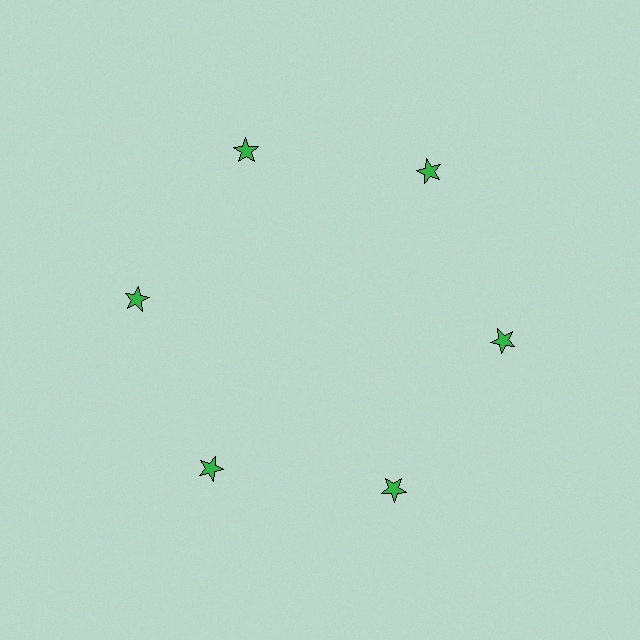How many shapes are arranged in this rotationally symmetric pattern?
There are 6 shapes, arranged in 6 groups of 1.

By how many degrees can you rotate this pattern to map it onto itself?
The pattern maps onto itself every 60 degrees of rotation.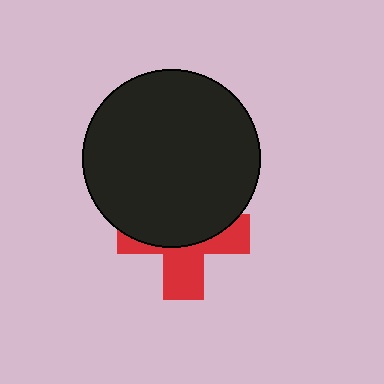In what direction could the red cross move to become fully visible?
The red cross could move down. That would shift it out from behind the black circle entirely.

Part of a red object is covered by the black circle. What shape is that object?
It is a cross.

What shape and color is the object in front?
The object in front is a black circle.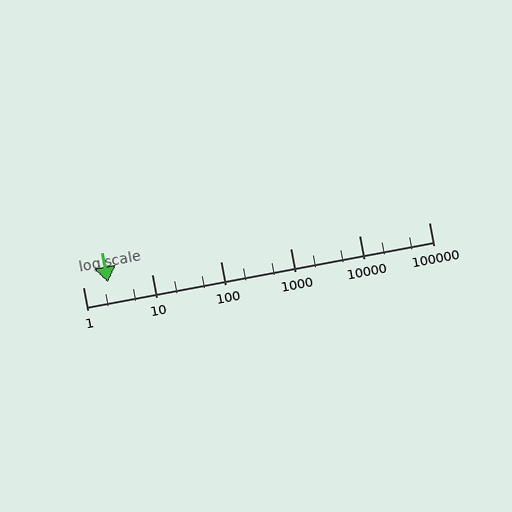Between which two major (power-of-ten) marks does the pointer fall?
The pointer is between 1 and 10.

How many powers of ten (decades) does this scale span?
The scale spans 5 decades, from 1 to 100000.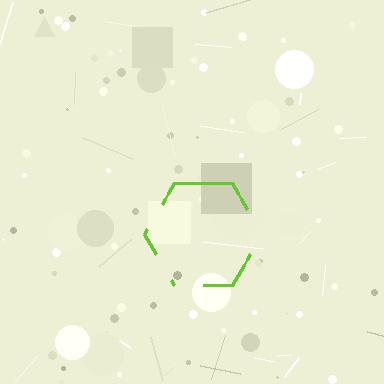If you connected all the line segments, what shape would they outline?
They would outline a hexagon.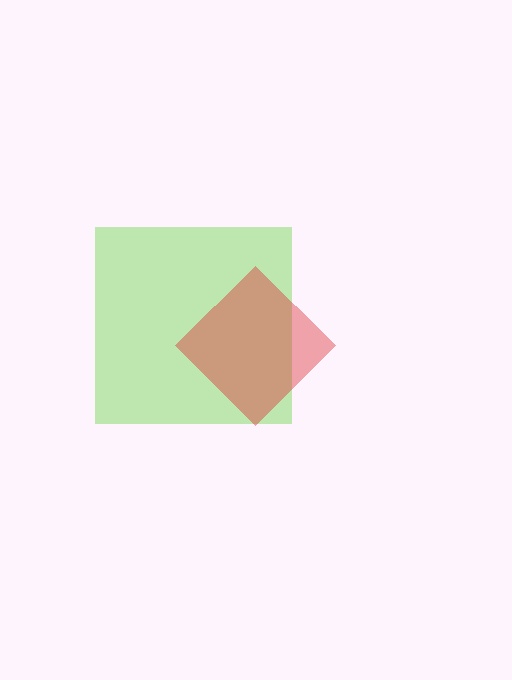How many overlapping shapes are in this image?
There are 2 overlapping shapes in the image.